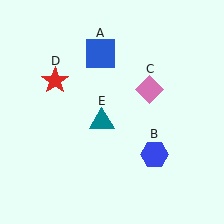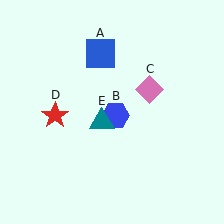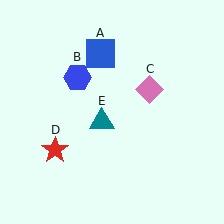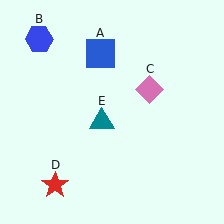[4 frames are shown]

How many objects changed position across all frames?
2 objects changed position: blue hexagon (object B), red star (object D).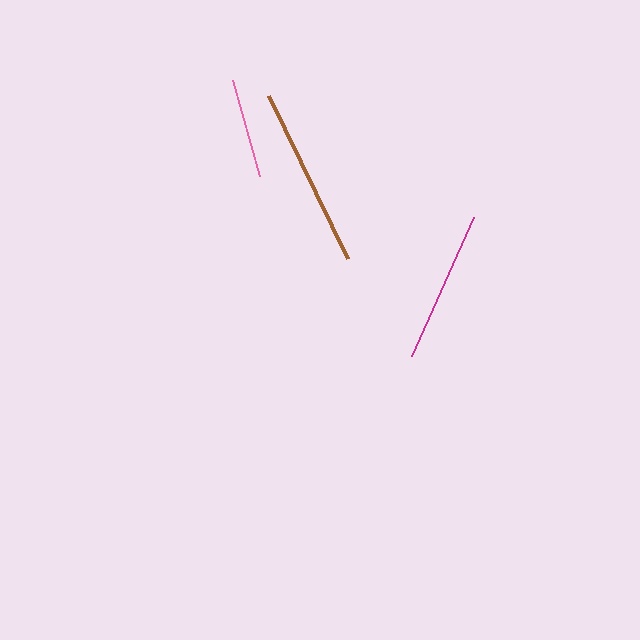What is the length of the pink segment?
The pink segment is approximately 100 pixels long.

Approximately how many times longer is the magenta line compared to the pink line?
The magenta line is approximately 1.5 times the length of the pink line.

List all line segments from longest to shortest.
From longest to shortest: brown, magenta, pink.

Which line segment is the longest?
The brown line is the longest at approximately 181 pixels.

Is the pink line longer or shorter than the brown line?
The brown line is longer than the pink line.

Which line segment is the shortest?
The pink line is the shortest at approximately 100 pixels.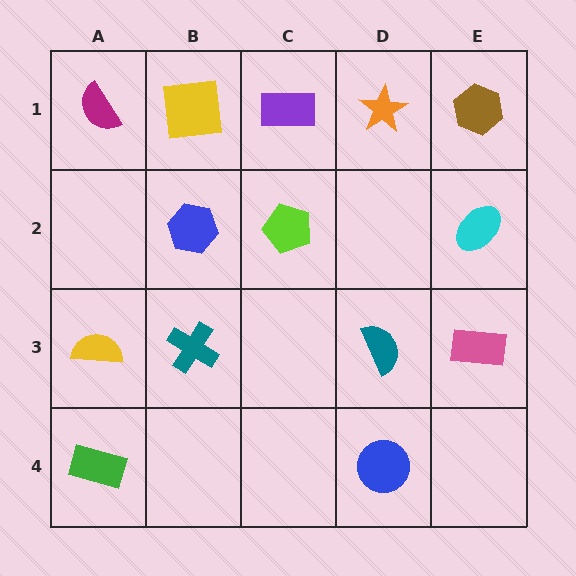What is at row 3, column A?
A yellow semicircle.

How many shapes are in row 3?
4 shapes.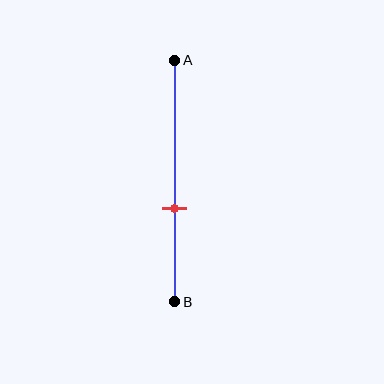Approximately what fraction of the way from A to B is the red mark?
The red mark is approximately 60% of the way from A to B.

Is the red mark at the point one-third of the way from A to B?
No, the mark is at about 60% from A, not at the 33% one-third point.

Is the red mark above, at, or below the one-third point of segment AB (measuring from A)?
The red mark is below the one-third point of segment AB.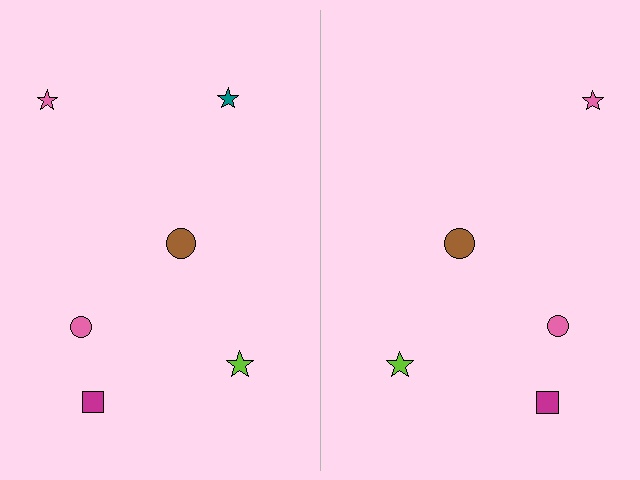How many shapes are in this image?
There are 11 shapes in this image.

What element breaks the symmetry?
A teal star is missing from the right side.